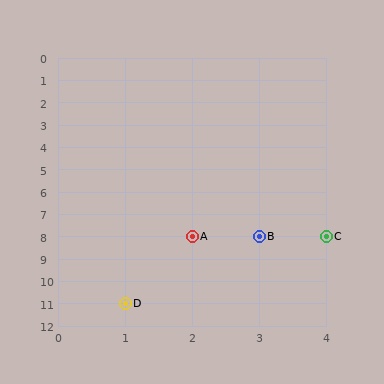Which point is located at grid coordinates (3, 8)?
Point B is at (3, 8).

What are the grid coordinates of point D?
Point D is at grid coordinates (1, 11).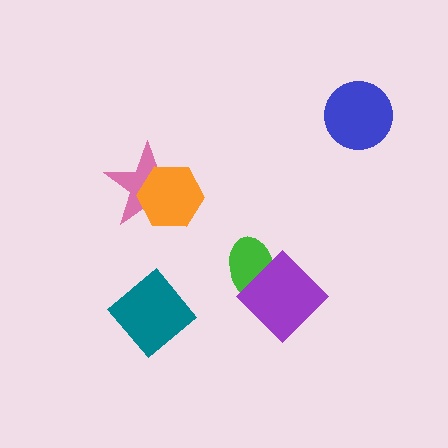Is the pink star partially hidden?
Yes, it is partially covered by another shape.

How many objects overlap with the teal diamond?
0 objects overlap with the teal diamond.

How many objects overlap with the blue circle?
0 objects overlap with the blue circle.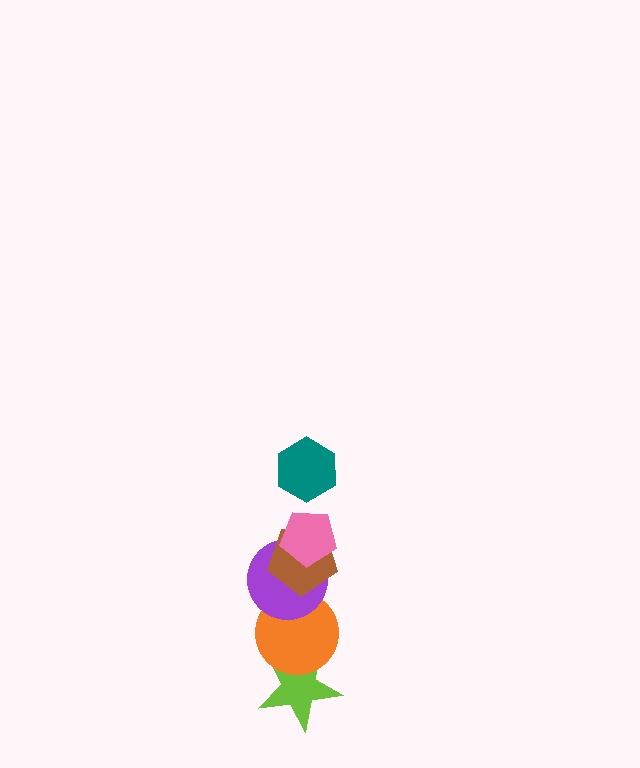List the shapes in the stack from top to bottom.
From top to bottom: the teal hexagon, the pink pentagon, the brown pentagon, the purple circle, the orange circle, the lime star.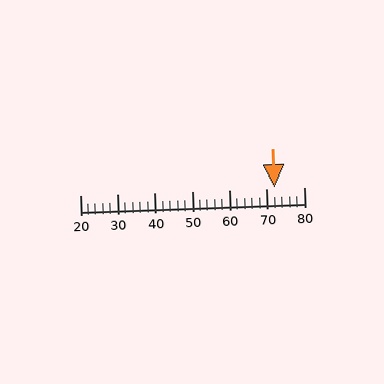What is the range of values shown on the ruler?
The ruler shows values from 20 to 80.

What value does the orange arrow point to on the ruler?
The orange arrow points to approximately 72.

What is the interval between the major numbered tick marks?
The major tick marks are spaced 10 units apart.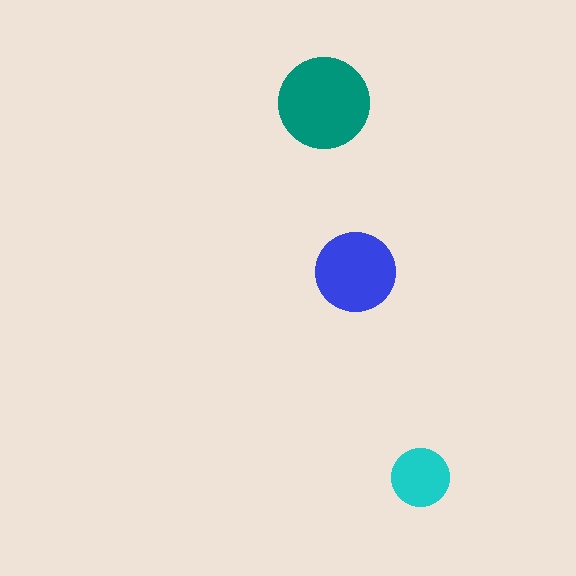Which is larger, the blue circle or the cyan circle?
The blue one.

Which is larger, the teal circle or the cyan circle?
The teal one.